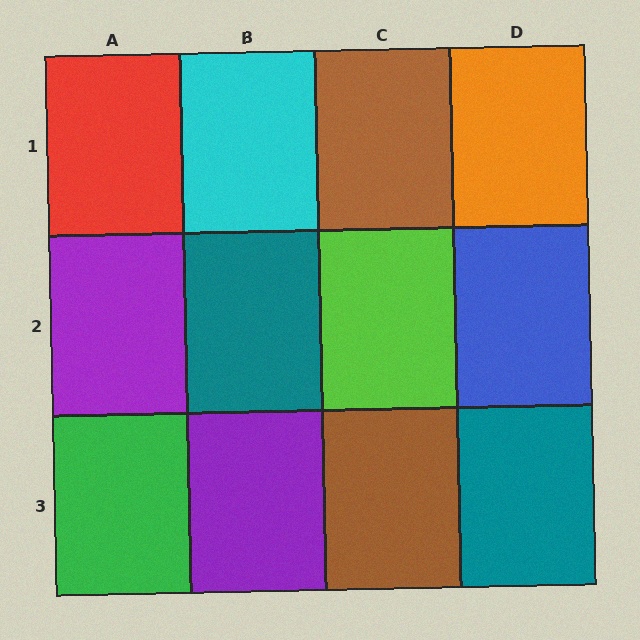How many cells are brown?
2 cells are brown.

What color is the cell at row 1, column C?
Brown.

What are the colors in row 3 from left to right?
Green, purple, brown, teal.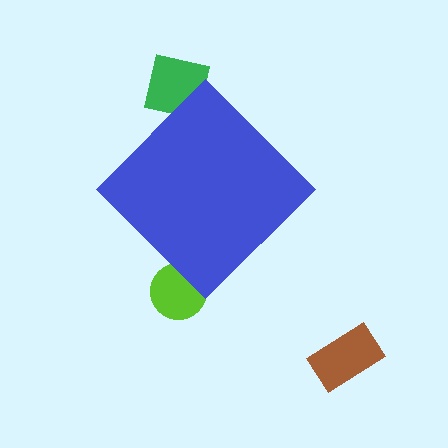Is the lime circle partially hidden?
Yes, the lime circle is partially hidden behind the blue diamond.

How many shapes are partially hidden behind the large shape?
2 shapes are partially hidden.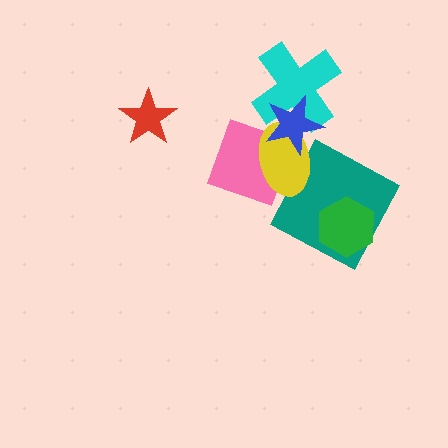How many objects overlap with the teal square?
2 objects overlap with the teal square.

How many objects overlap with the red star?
0 objects overlap with the red star.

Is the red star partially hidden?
No, no other shape covers it.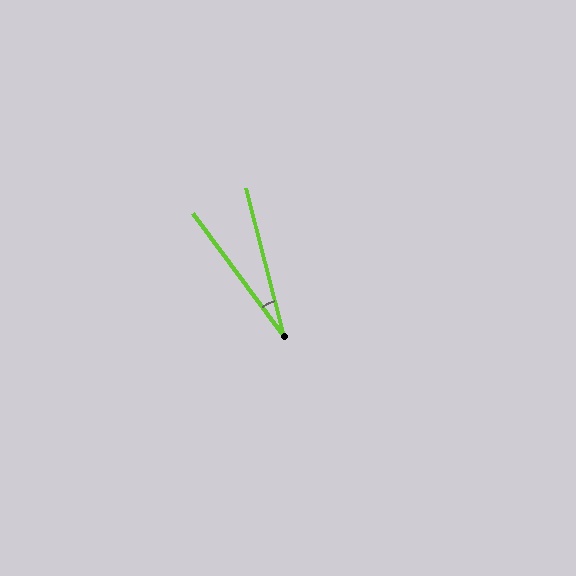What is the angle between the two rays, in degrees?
Approximately 22 degrees.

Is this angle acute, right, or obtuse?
It is acute.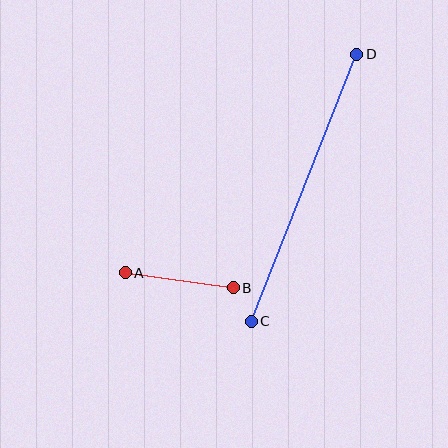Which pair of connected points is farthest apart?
Points C and D are farthest apart.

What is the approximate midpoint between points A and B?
The midpoint is at approximately (179, 280) pixels.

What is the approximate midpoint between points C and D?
The midpoint is at approximately (304, 188) pixels.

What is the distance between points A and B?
The distance is approximately 109 pixels.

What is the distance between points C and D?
The distance is approximately 287 pixels.